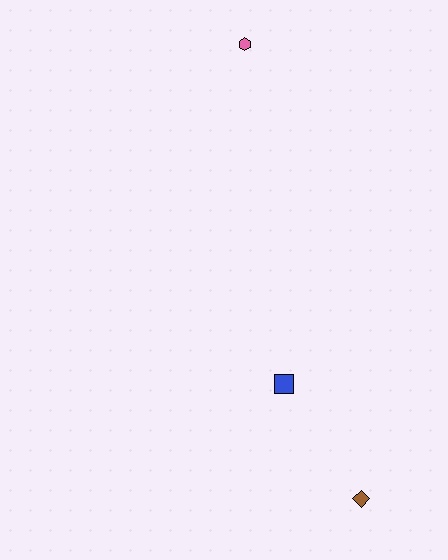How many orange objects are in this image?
There are no orange objects.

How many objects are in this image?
There are 3 objects.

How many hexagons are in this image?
There is 1 hexagon.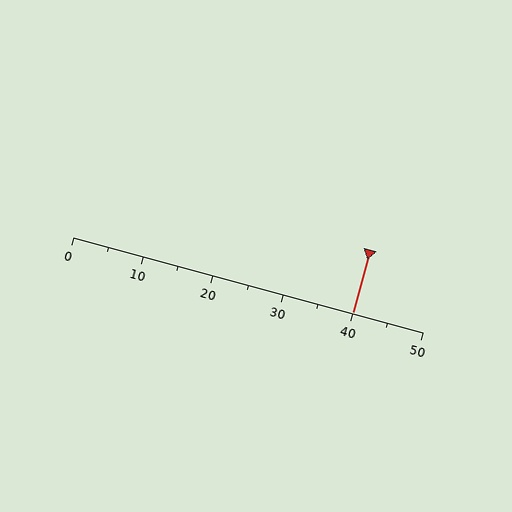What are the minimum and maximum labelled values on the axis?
The axis runs from 0 to 50.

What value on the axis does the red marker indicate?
The marker indicates approximately 40.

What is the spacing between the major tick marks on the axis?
The major ticks are spaced 10 apart.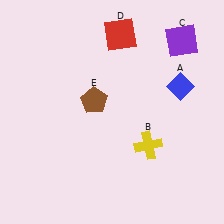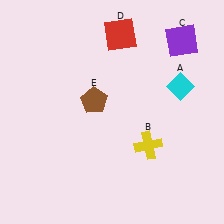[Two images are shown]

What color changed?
The diamond (A) changed from blue in Image 1 to cyan in Image 2.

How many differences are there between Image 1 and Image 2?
There is 1 difference between the two images.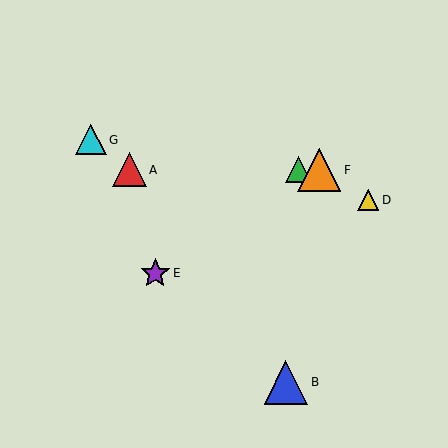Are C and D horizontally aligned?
No, C is at y≈170 and D is at y≈200.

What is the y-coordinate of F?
Object F is at y≈170.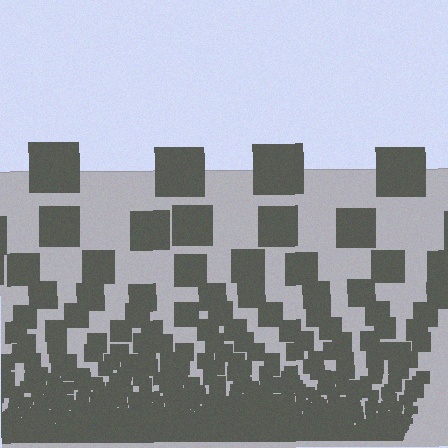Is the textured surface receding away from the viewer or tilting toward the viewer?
The surface appears to tilt toward the viewer. Texture elements get larger and sparser toward the top.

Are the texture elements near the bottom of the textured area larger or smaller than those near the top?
Smaller. The gradient is inverted — elements near the bottom are smaller and denser.